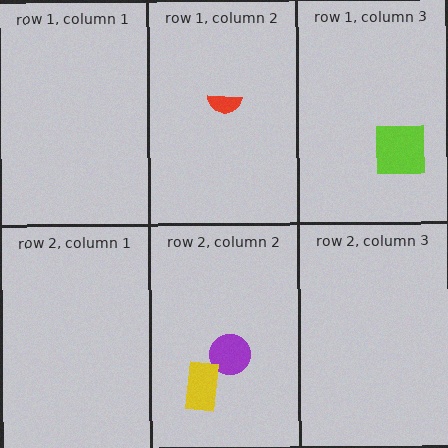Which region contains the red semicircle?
The row 1, column 2 region.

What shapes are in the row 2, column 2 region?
The purple circle, the yellow rectangle.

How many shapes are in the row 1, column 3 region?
1.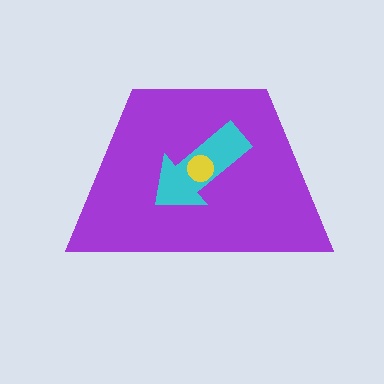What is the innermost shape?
The yellow circle.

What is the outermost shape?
The purple trapezoid.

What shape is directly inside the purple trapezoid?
The cyan arrow.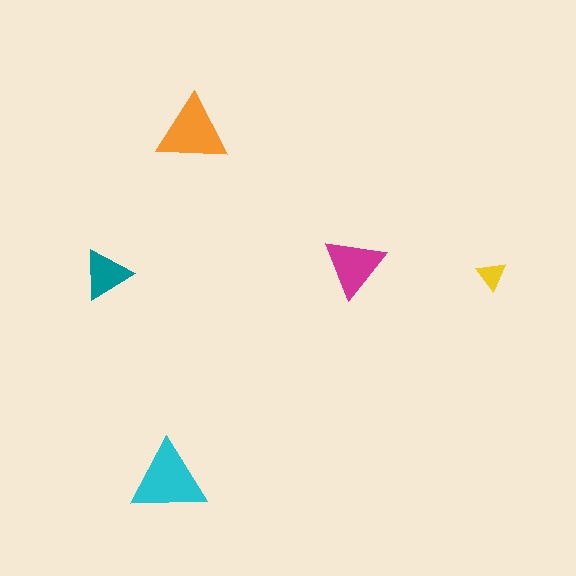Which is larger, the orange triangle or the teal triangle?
The orange one.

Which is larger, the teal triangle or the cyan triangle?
The cyan one.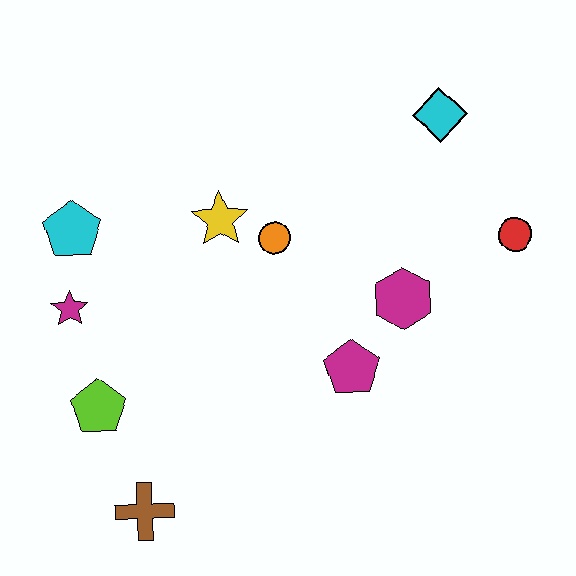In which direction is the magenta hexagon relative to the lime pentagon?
The magenta hexagon is to the right of the lime pentagon.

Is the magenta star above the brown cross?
Yes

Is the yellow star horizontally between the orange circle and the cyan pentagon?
Yes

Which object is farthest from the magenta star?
The red circle is farthest from the magenta star.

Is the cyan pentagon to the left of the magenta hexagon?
Yes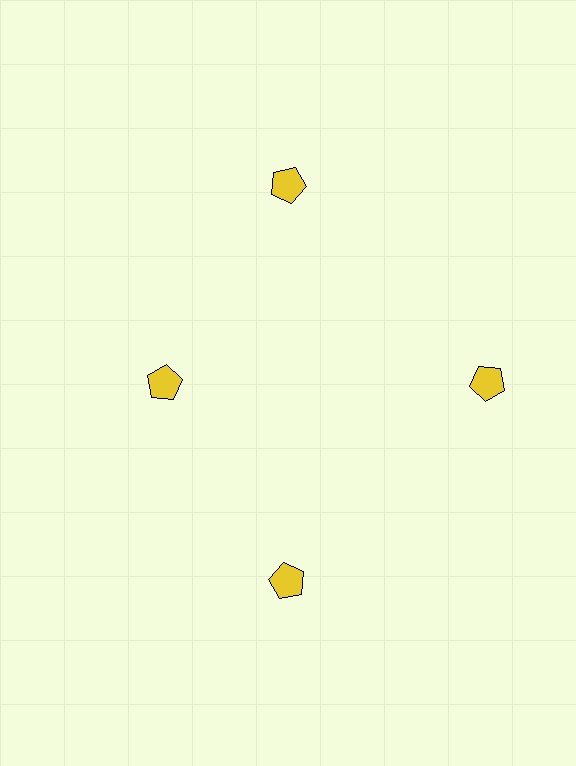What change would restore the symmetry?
The symmetry would be restored by moving it outward, back onto the ring so that all 4 pentagons sit at equal angles and equal distance from the center.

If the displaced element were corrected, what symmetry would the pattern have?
It would have 4-fold rotational symmetry — the pattern would map onto itself every 90 degrees.